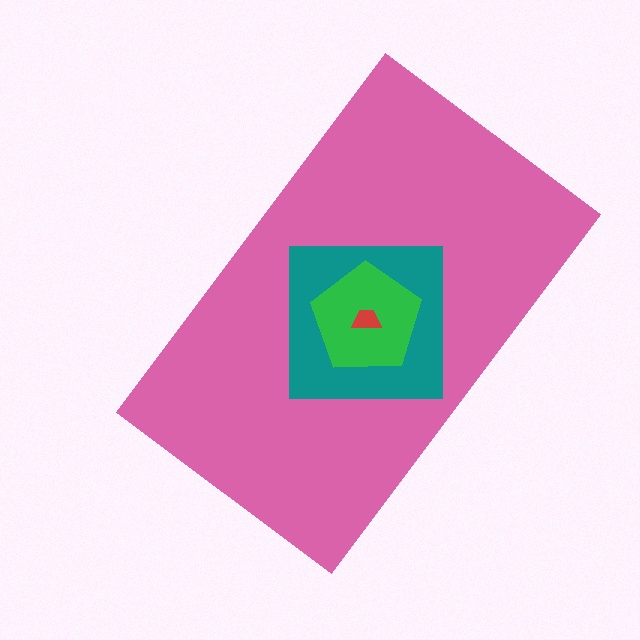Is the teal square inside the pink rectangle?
Yes.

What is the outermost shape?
The pink rectangle.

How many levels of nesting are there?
4.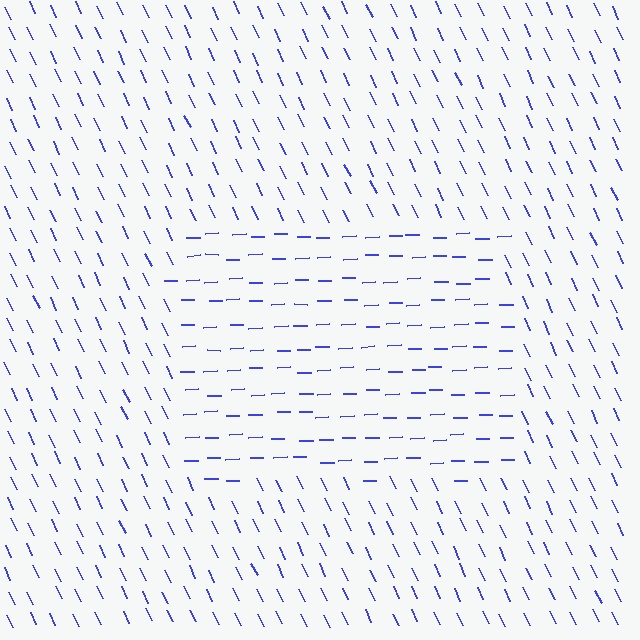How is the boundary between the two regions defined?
The boundary is defined purely by a change in line orientation (approximately 67 degrees difference). All lines are the same color and thickness.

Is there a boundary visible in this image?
Yes, there is a texture boundary formed by a change in line orientation.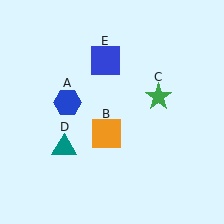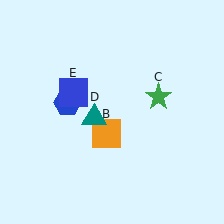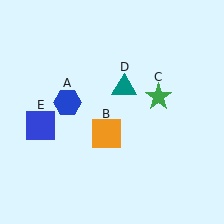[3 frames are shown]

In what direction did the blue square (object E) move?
The blue square (object E) moved down and to the left.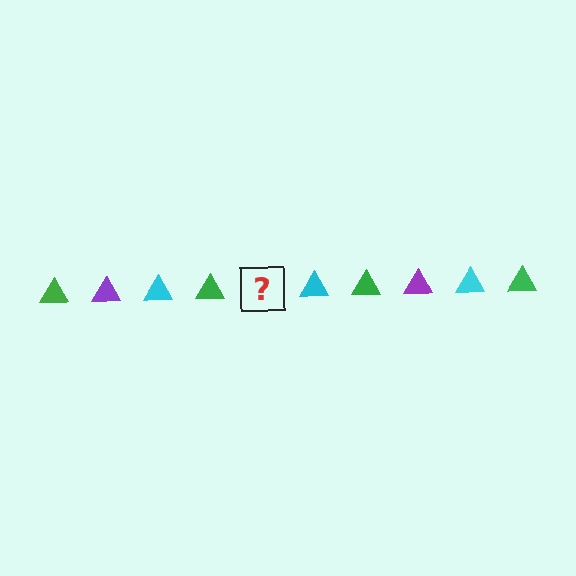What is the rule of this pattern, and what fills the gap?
The rule is that the pattern cycles through green, purple, cyan triangles. The gap should be filled with a purple triangle.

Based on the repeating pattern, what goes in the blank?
The blank should be a purple triangle.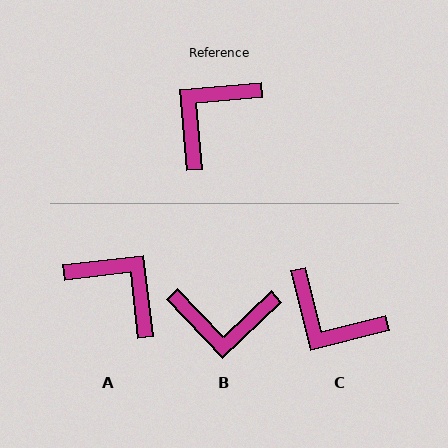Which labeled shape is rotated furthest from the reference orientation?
B, about 129 degrees away.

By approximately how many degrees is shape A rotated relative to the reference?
Approximately 88 degrees clockwise.